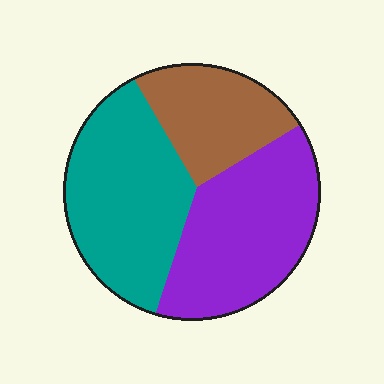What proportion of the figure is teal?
Teal takes up between a quarter and a half of the figure.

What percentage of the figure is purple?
Purple covers around 40% of the figure.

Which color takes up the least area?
Brown, at roughly 25%.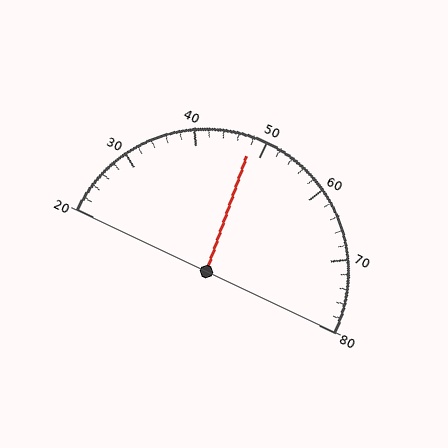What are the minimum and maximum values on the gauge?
The gauge ranges from 20 to 80.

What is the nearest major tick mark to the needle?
The nearest major tick mark is 50.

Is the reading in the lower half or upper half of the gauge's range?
The reading is in the lower half of the range (20 to 80).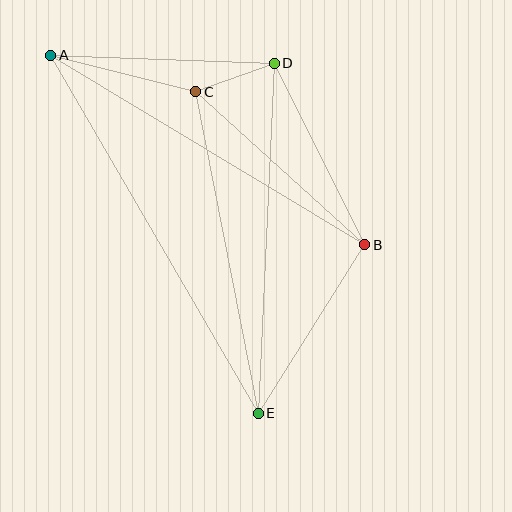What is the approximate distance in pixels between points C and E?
The distance between C and E is approximately 327 pixels.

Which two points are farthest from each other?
Points A and E are farthest from each other.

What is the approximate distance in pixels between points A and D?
The distance between A and D is approximately 224 pixels.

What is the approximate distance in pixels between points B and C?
The distance between B and C is approximately 228 pixels.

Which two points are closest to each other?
Points C and D are closest to each other.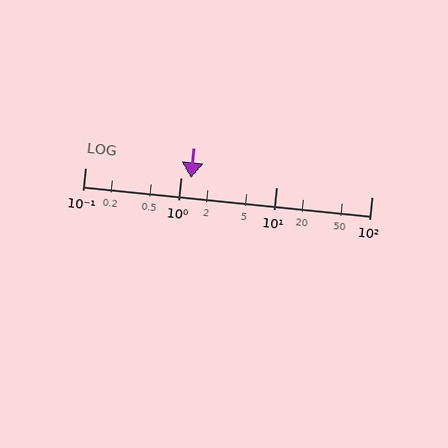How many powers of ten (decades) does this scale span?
The scale spans 3 decades, from 0.1 to 100.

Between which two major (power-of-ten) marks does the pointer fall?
The pointer is between 1 and 10.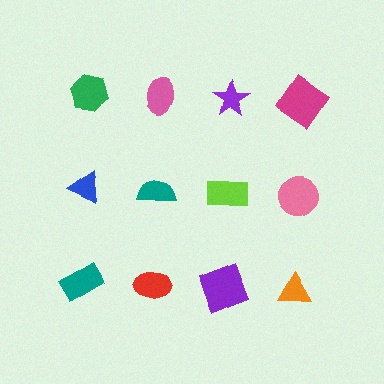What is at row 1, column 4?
A magenta diamond.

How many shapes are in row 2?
4 shapes.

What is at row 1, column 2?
A pink ellipse.